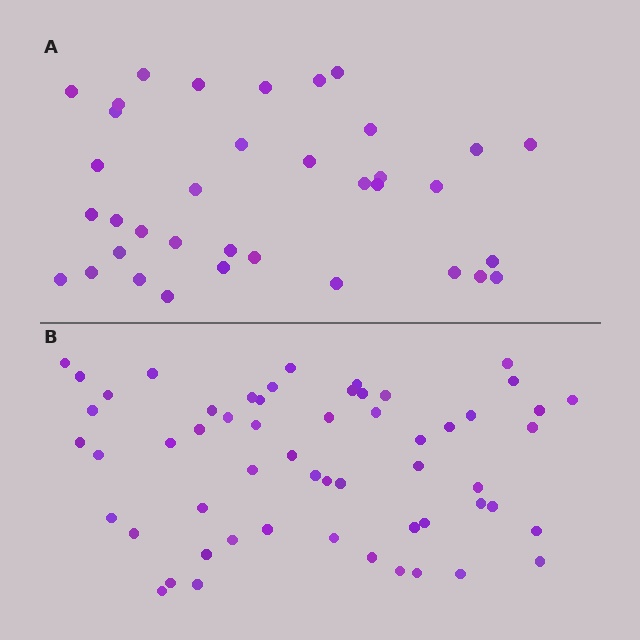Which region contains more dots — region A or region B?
Region B (the bottom region) has more dots.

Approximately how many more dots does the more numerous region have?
Region B has approximately 20 more dots than region A.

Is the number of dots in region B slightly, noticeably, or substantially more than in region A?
Region B has substantially more. The ratio is roughly 1.6 to 1.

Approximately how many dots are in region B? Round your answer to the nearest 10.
About 60 dots. (The exact count is 57, which rounds to 60.)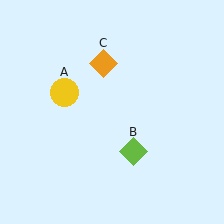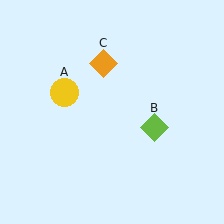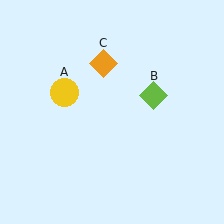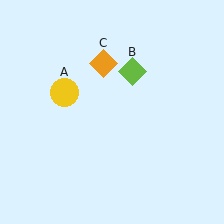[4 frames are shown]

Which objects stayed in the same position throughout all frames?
Yellow circle (object A) and orange diamond (object C) remained stationary.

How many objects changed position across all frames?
1 object changed position: lime diamond (object B).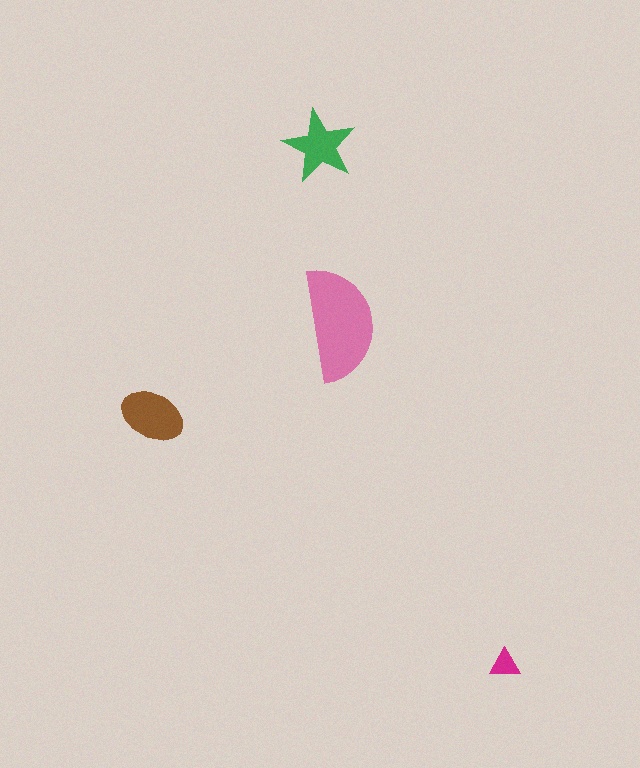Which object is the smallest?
The magenta triangle.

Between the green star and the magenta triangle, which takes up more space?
The green star.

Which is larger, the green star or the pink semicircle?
The pink semicircle.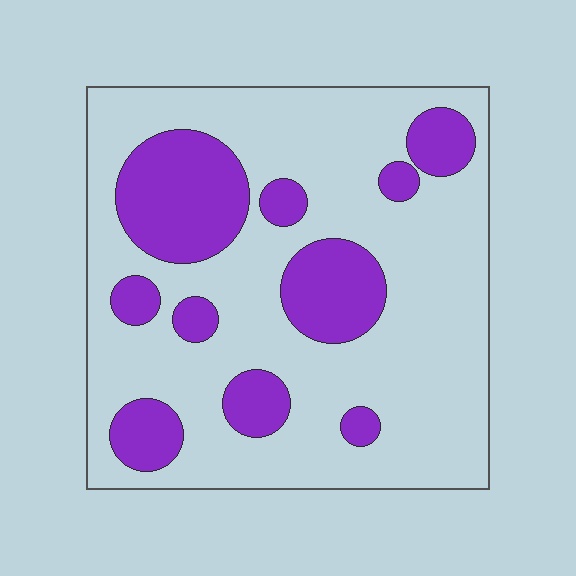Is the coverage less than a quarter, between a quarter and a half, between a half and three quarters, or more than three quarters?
Between a quarter and a half.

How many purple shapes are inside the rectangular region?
10.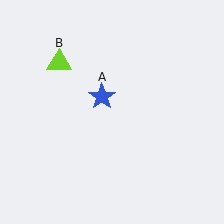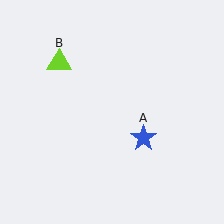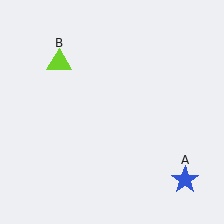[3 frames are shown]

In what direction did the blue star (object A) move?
The blue star (object A) moved down and to the right.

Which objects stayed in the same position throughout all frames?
Lime triangle (object B) remained stationary.